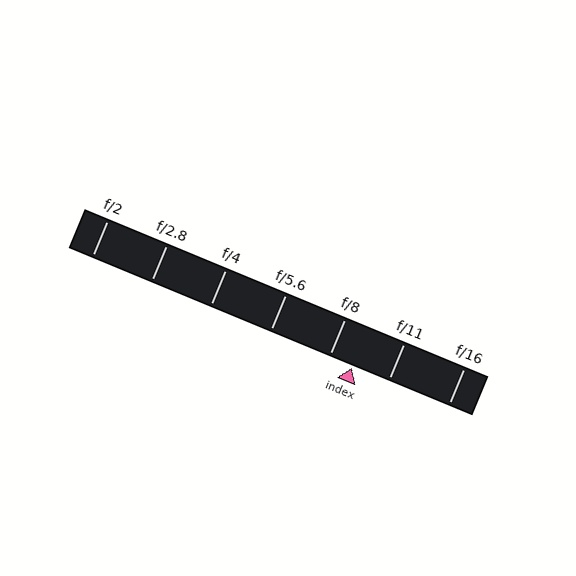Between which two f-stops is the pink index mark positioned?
The index mark is between f/8 and f/11.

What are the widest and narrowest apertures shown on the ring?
The widest aperture shown is f/2 and the narrowest is f/16.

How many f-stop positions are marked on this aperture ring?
There are 7 f-stop positions marked.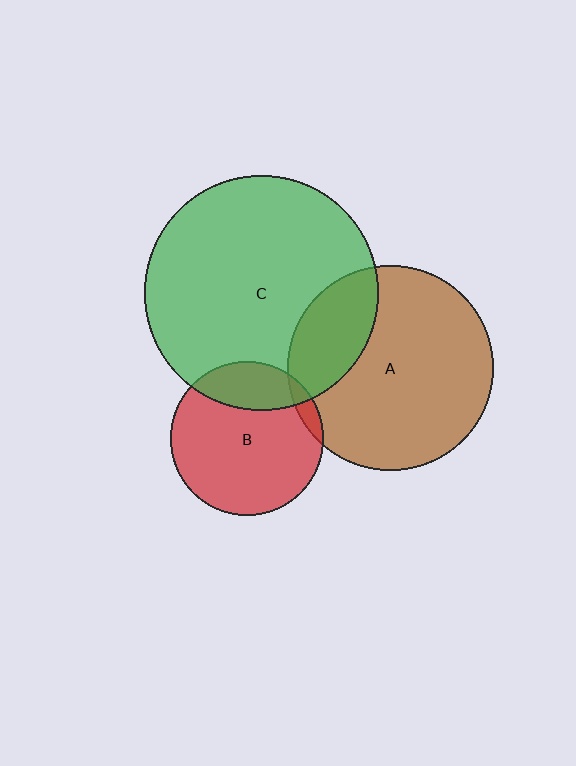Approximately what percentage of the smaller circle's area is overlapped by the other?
Approximately 25%.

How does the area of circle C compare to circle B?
Approximately 2.3 times.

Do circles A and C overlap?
Yes.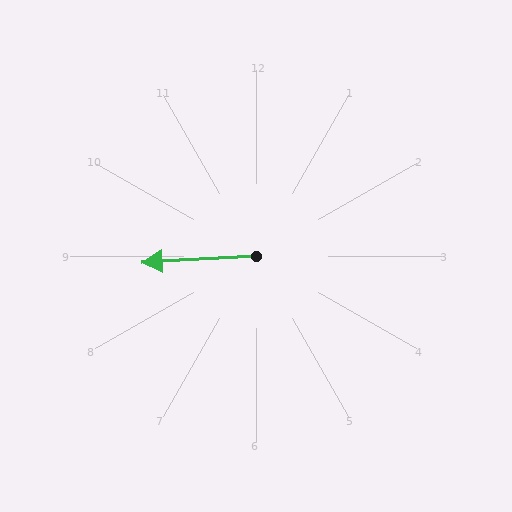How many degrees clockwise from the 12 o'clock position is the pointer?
Approximately 267 degrees.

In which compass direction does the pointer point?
West.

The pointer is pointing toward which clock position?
Roughly 9 o'clock.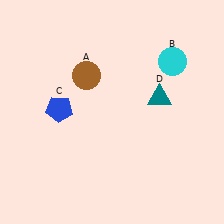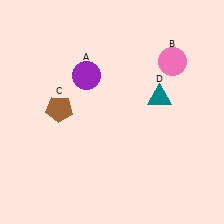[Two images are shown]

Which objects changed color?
A changed from brown to purple. B changed from cyan to pink. C changed from blue to brown.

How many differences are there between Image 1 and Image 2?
There are 3 differences between the two images.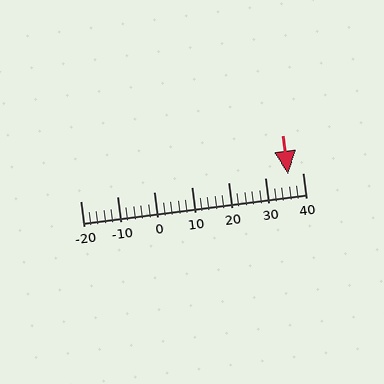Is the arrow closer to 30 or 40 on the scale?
The arrow is closer to 40.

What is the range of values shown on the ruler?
The ruler shows values from -20 to 40.